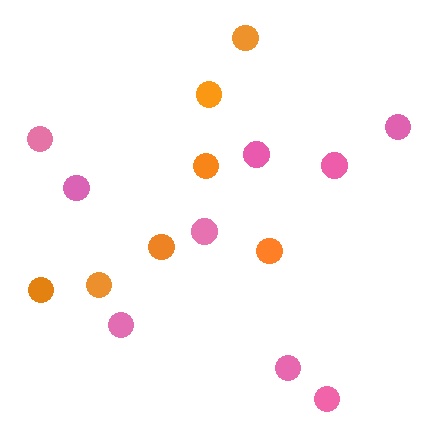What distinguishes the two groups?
There are 2 groups: one group of pink circles (9) and one group of orange circles (7).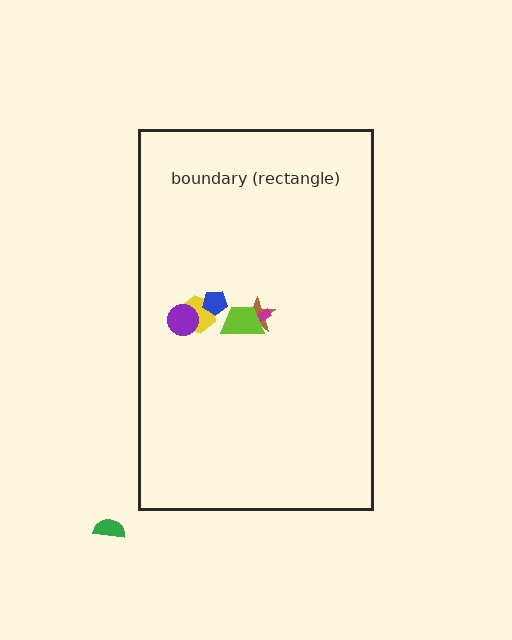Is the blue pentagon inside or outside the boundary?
Inside.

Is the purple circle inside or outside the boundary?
Inside.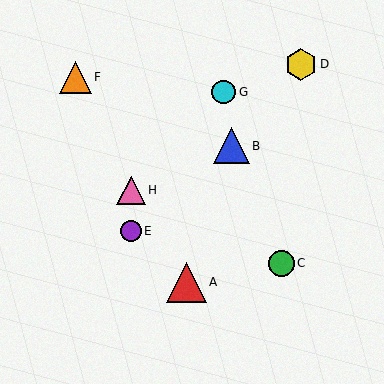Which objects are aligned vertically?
Objects E, H are aligned vertically.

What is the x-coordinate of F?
Object F is at x≈76.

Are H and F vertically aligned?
No, H is at x≈131 and F is at x≈76.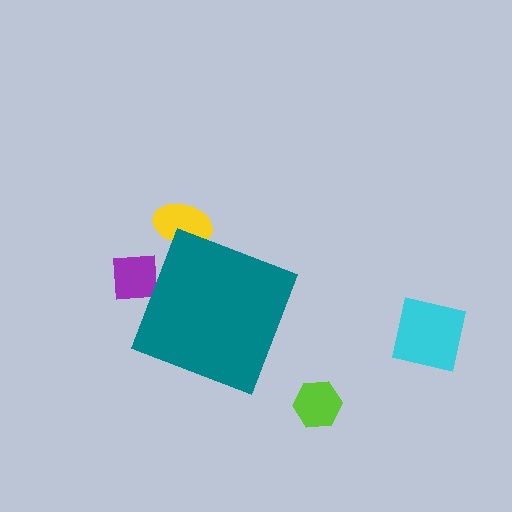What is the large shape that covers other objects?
A teal diamond.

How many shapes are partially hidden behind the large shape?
2 shapes are partially hidden.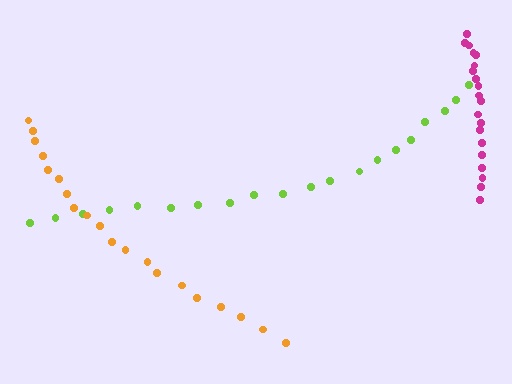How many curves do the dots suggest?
There are 3 distinct paths.